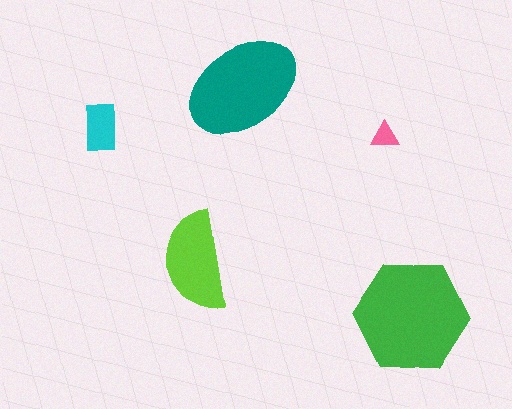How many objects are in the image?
There are 5 objects in the image.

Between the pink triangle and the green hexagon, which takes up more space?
The green hexagon.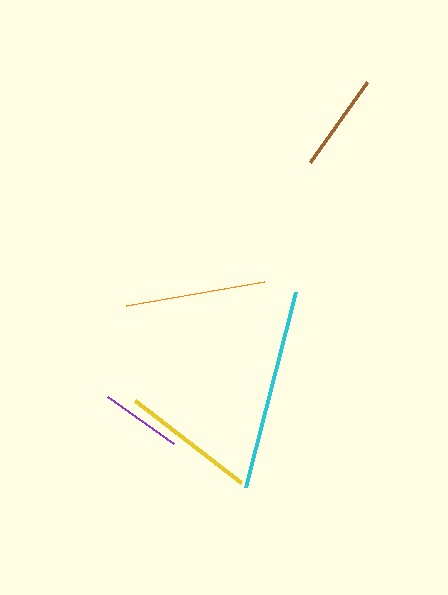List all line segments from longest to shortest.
From longest to shortest: cyan, orange, yellow, brown, purple.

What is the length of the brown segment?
The brown segment is approximately 99 pixels long.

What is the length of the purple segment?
The purple segment is approximately 81 pixels long.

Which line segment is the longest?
The cyan line is the longest at approximately 202 pixels.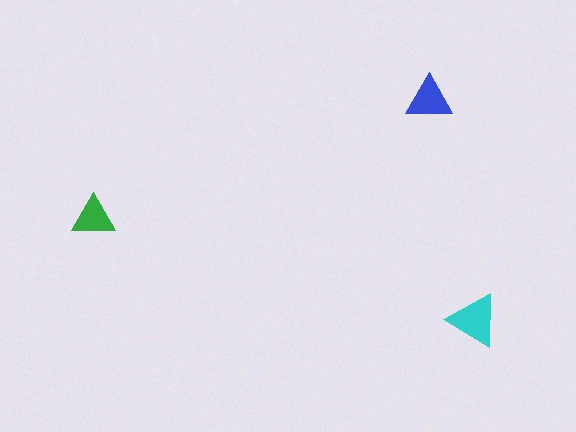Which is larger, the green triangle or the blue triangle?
The blue one.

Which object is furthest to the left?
The green triangle is leftmost.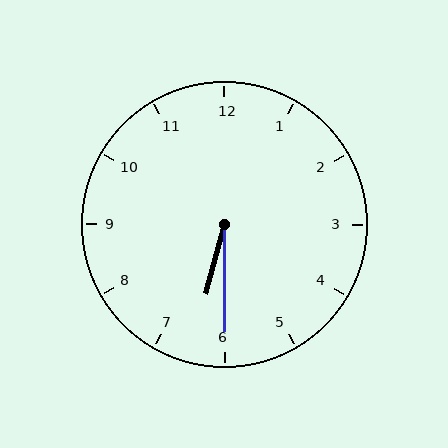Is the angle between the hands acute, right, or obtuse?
It is acute.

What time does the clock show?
6:30.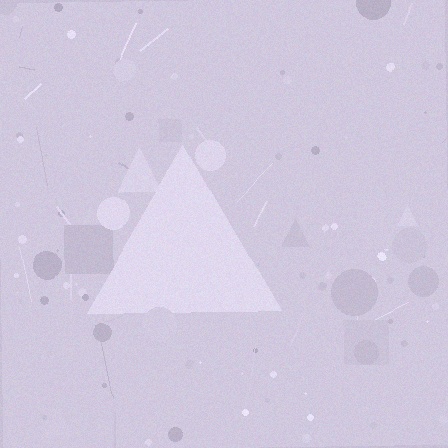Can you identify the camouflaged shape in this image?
The camouflaged shape is a triangle.